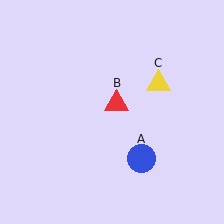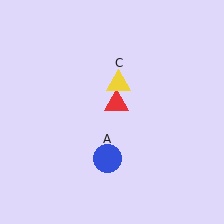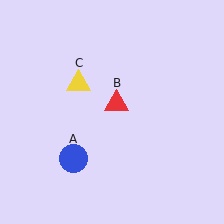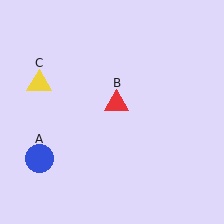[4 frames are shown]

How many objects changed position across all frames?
2 objects changed position: blue circle (object A), yellow triangle (object C).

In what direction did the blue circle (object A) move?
The blue circle (object A) moved left.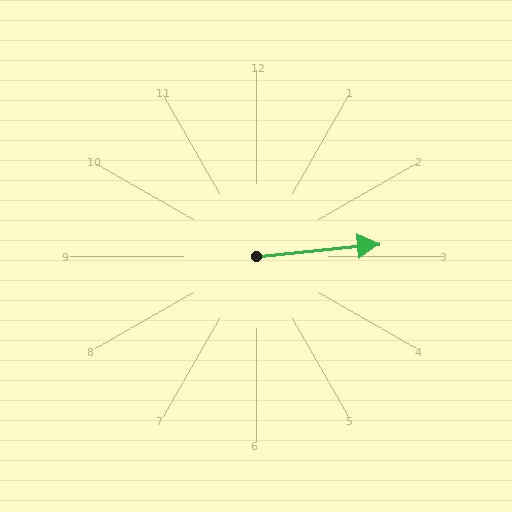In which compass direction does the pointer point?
East.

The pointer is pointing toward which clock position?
Roughly 3 o'clock.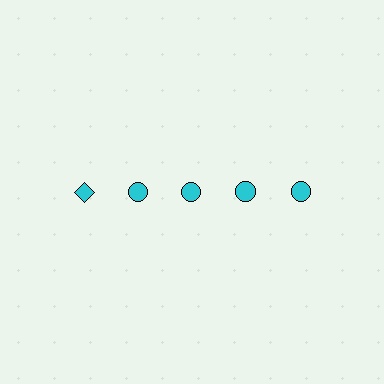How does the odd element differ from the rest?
It has a different shape: diamond instead of circle.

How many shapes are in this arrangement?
There are 5 shapes arranged in a grid pattern.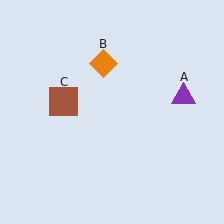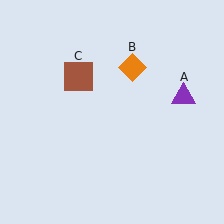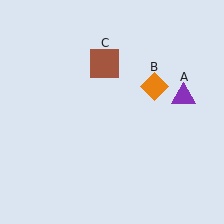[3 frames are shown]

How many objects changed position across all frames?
2 objects changed position: orange diamond (object B), brown square (object C).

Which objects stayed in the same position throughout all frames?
Purple triangle (object A) remained stationary.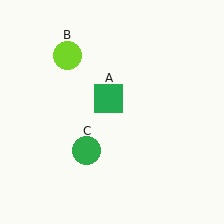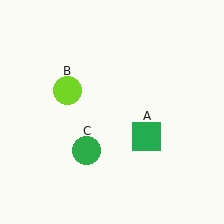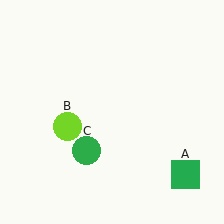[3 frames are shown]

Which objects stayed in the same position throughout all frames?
Green circle (object C) remained stationary.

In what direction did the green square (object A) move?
The green square (object A) moved down and to the right.